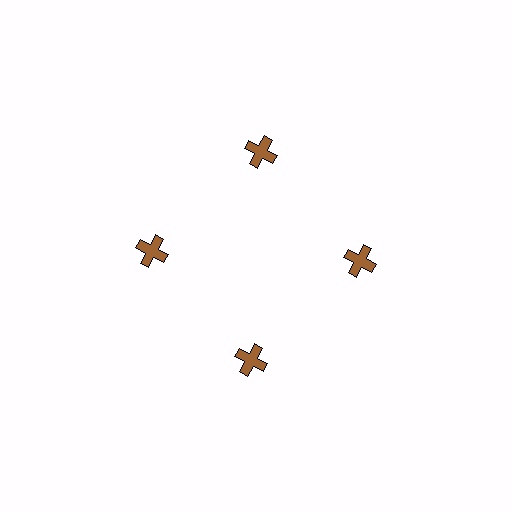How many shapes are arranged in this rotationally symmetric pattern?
There are 4 shapes, arranged in 4 groups of 1.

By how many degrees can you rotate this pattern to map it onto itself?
The pattern maps onto itself every 90 degrees of rotation.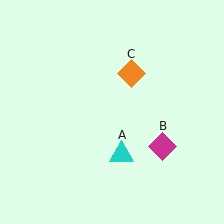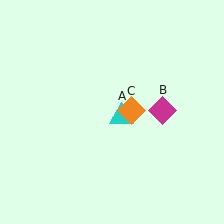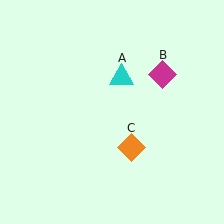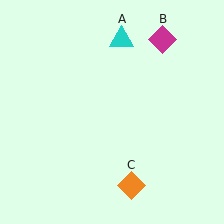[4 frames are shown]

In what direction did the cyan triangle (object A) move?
The cyan triangle (object A) moved up.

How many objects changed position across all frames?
3 objects changed position: cyan triangle (object A), magenta diamond (object B), orange diamond (object C).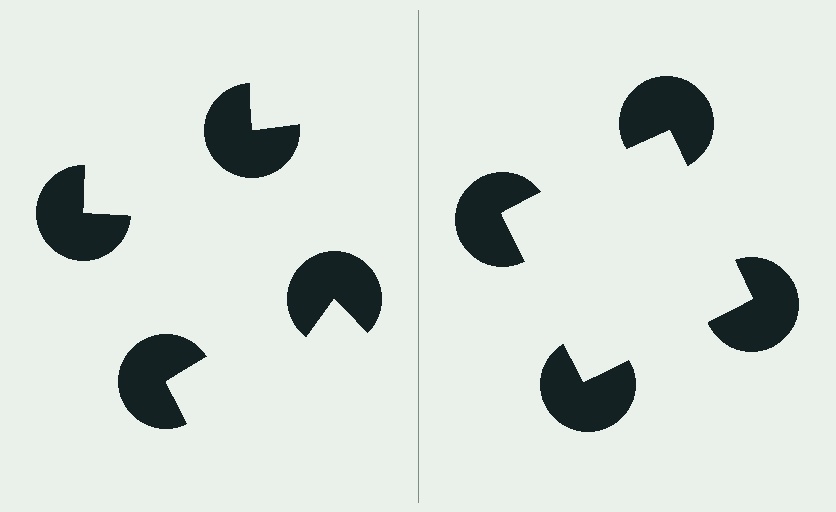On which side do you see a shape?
An illusory square appears on the right side. On the left side the wedge cuts are rotated, so no coherent shape forms.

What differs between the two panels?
The pac-man discs are positioned identically on both sides; only the wedge orientations differ. On the right they align to a square; on the left they are misaligned.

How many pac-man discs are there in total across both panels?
8 — 4 on each side.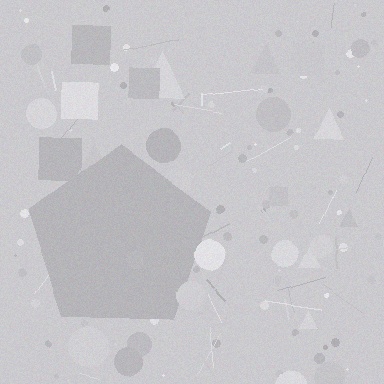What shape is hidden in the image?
A pentagon is hidden in the image.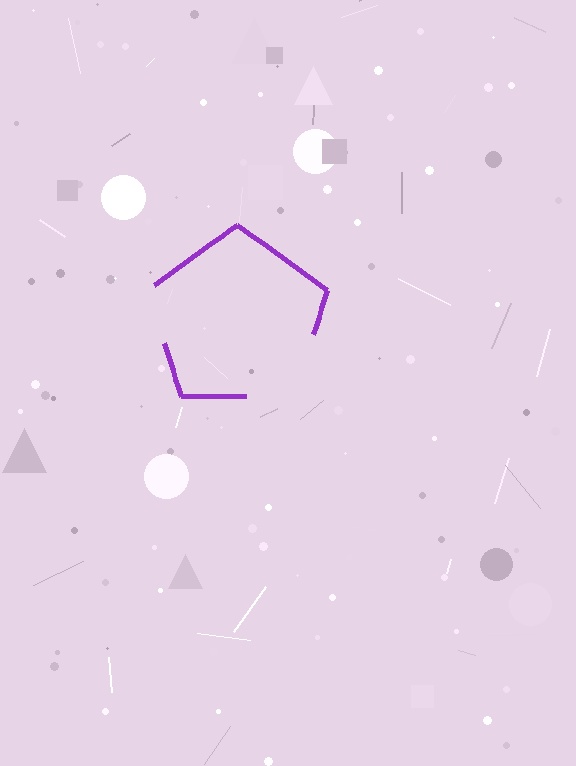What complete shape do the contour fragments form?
The contour fragments form a pentagon.